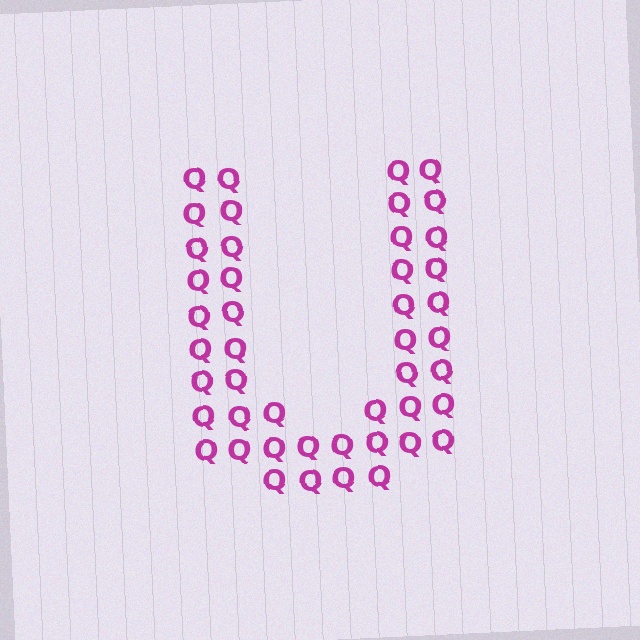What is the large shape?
The large shape is the letter U.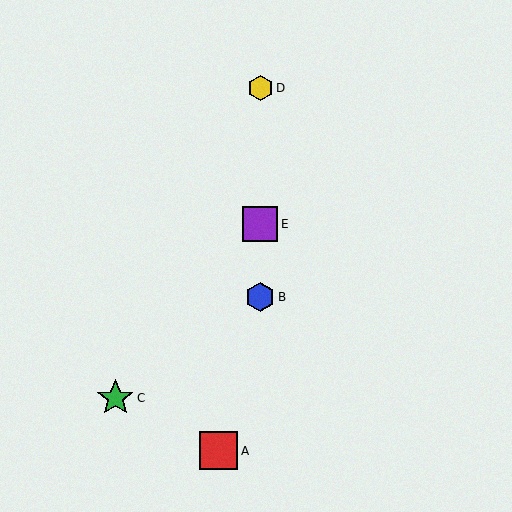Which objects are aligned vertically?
Objects B, D, E are aligned vertically.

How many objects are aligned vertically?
3 objects (B, D, E) are aligned vertically.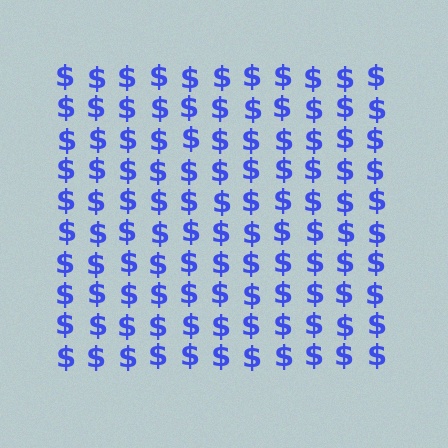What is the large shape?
The large shape is a square.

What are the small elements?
The small elements are dollar signs.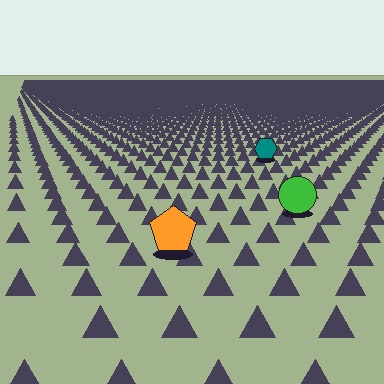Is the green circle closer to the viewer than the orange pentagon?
No. The orange pentagon is closer — you can tell from the texture gradient: the ground texture is coarser near it.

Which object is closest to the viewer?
The orange pentagon is closest. The texture marks near it are larger and more spread out.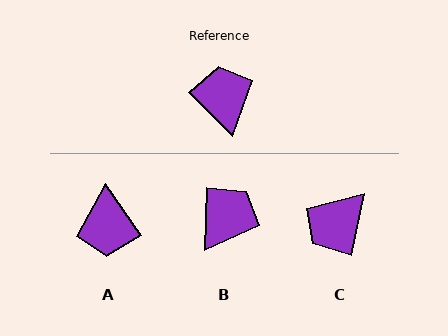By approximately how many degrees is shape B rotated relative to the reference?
Approximately 46 degrees clockwise.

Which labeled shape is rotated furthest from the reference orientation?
A, about 170 degrees away.